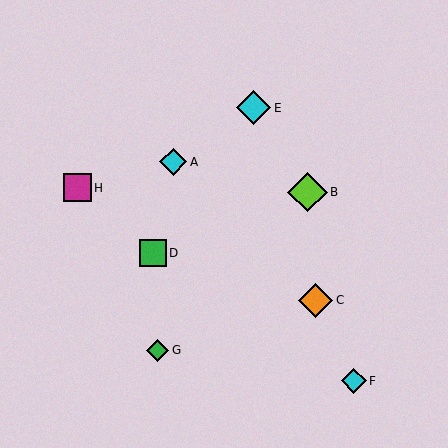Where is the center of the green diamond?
The center of the green diamond is at (158, 351).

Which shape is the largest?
The lime diamond (labeled B) is the largest.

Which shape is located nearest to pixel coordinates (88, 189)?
The magenta square (labeled H) at (77, 188) is nearest to that location.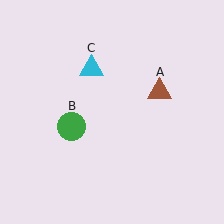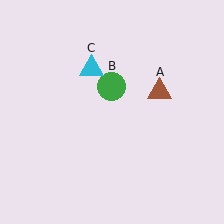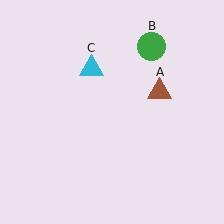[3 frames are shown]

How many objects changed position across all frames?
1 object changed position: green circle (object B).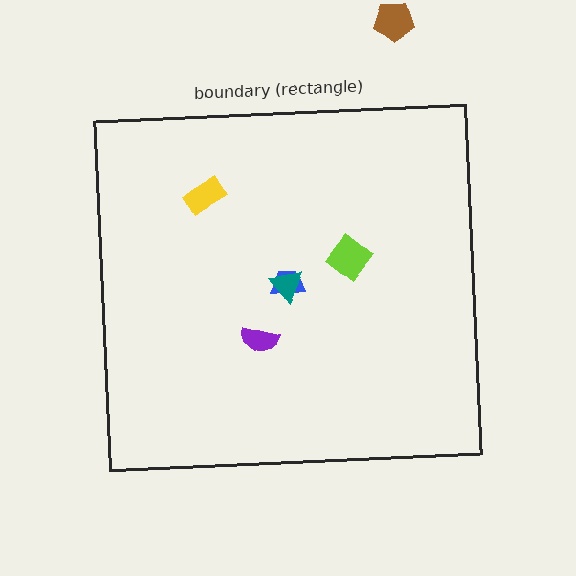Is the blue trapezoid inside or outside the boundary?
Inside.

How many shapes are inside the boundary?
5 inside, 1 outside.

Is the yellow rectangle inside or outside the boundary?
Inside.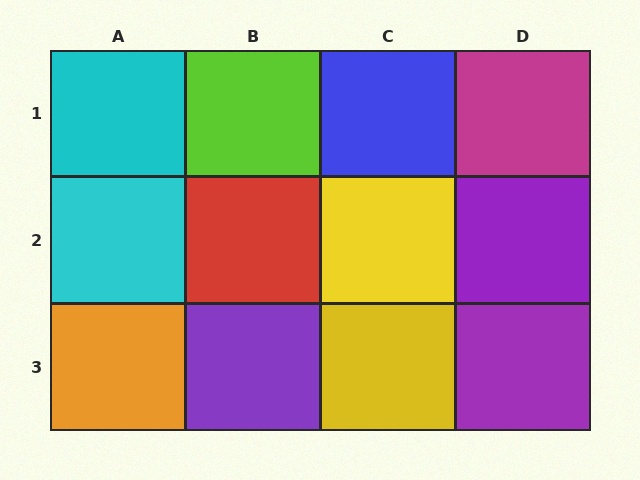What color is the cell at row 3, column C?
Yellow.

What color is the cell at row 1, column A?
Cyan.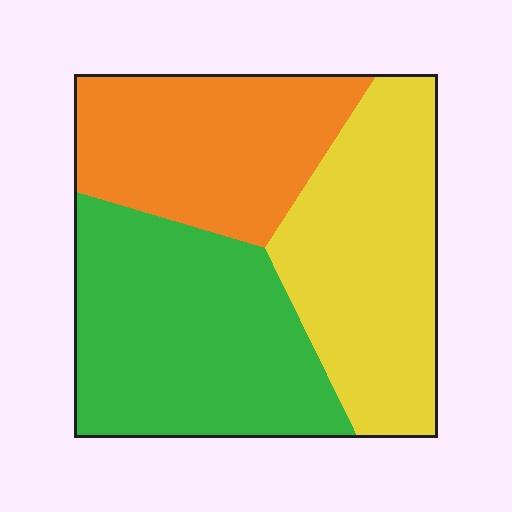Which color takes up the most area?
Green, at roughly 40%.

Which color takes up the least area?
Orange, at roughly 30%.